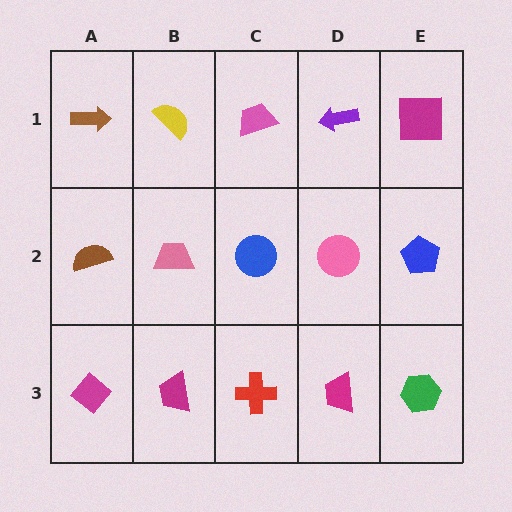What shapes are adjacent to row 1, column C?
A blue circle (row 2, column C), a yellow semicircle (row 1, column B), a purple arrow (row 1, column D).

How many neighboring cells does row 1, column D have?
3.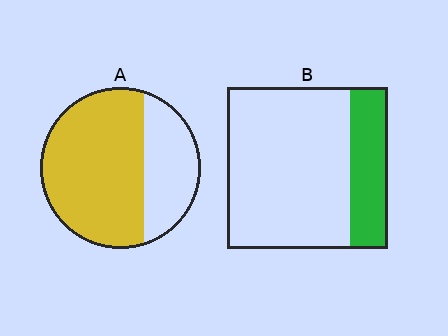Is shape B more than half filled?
No.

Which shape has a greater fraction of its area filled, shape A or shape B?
Shape A.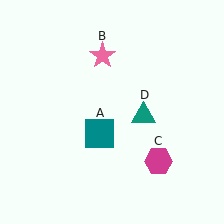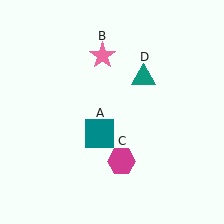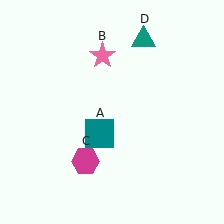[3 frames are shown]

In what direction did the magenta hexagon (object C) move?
The magenta hexagon (object C) moved left.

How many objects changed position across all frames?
2 objects changed position: magenta hexagon (object C), teal triangle (object D).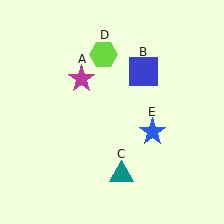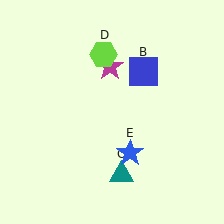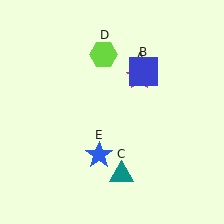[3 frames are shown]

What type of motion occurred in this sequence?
The magenta star (object A), blue star (object E) rotated clockwise around the center of the scene.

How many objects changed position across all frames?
2 objects changed position: magenta star (object A), blue star (object E).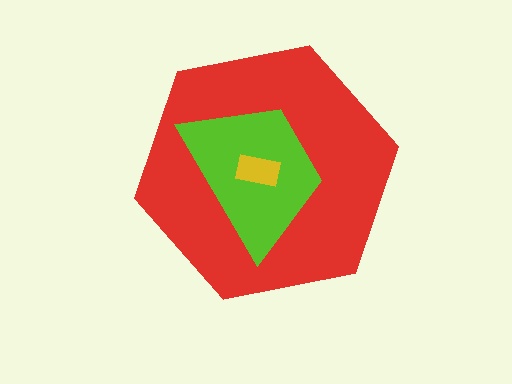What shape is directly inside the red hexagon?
The lime trapezoid.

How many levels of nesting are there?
3.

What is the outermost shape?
The red hexagon.